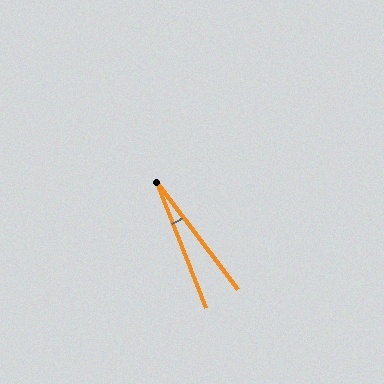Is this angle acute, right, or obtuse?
It is acute.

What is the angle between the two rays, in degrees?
Approximately 16 degrees.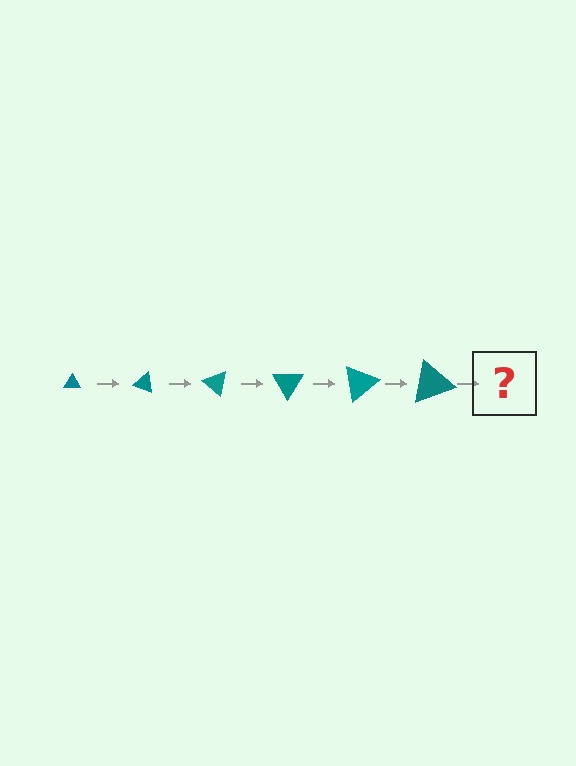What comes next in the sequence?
The next element should be a triangle, larger than the previous one and rotated 120 degrees from the start.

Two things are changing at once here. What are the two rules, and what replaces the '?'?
The two rules are that the triangle grows larger each step and it rotates 20 degrees each step. The '?' should be a triangle, larger than the previous one and rotated 120 degrees from the start.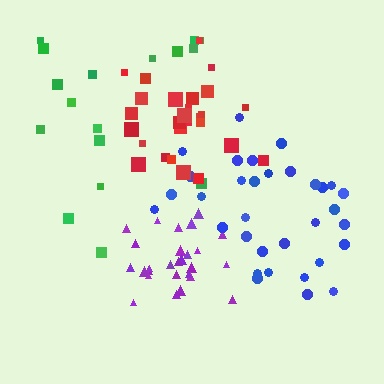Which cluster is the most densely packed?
Purple.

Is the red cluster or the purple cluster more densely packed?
Purple.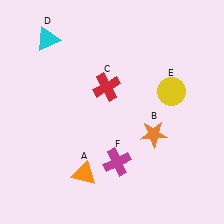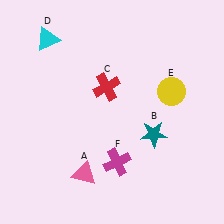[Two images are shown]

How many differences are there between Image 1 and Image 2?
There are 2 differences between the two images.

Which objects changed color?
A changed from orange to pink. B changed from orange to teal.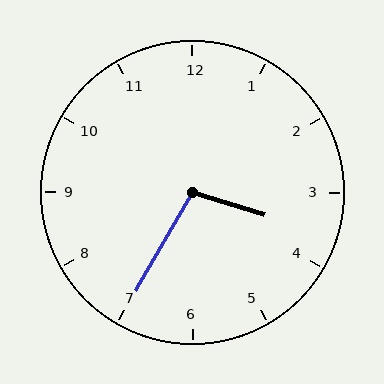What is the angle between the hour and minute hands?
Approximately 102 degrees.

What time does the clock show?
3:35.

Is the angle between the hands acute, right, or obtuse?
It is obtuse.